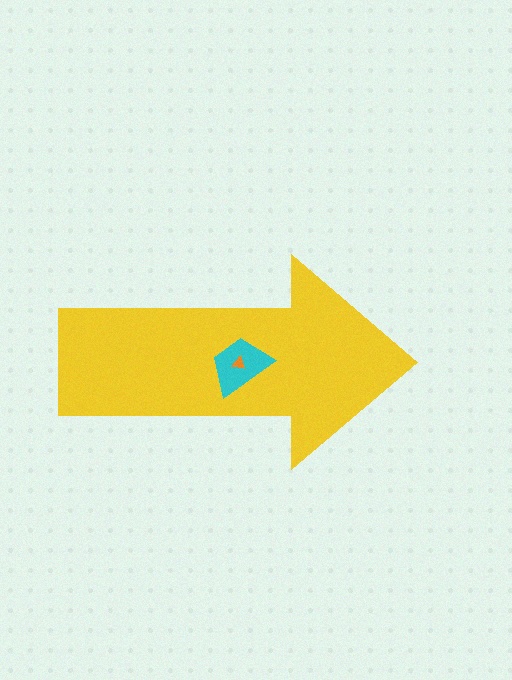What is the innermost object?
The orange triangle.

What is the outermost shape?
The yellow arrow.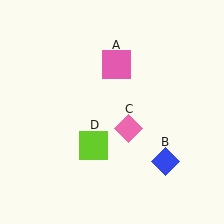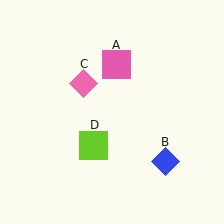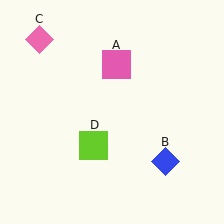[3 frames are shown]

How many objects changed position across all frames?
1 object changed position: pink diamond (object C).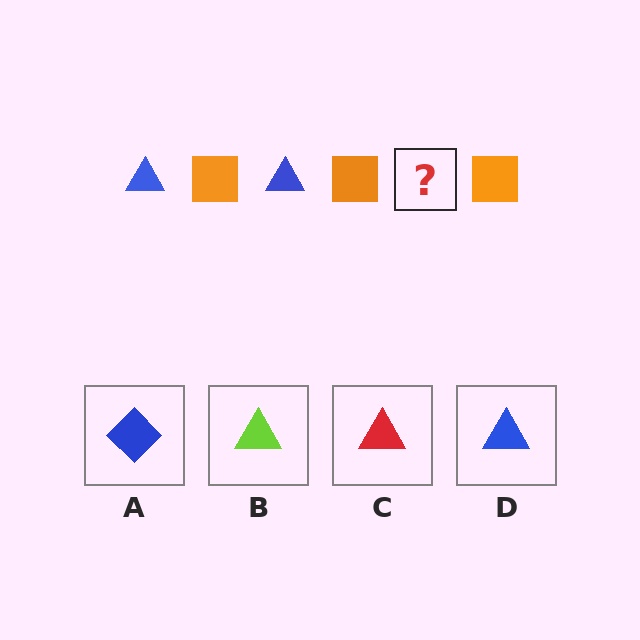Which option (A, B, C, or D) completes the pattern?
D.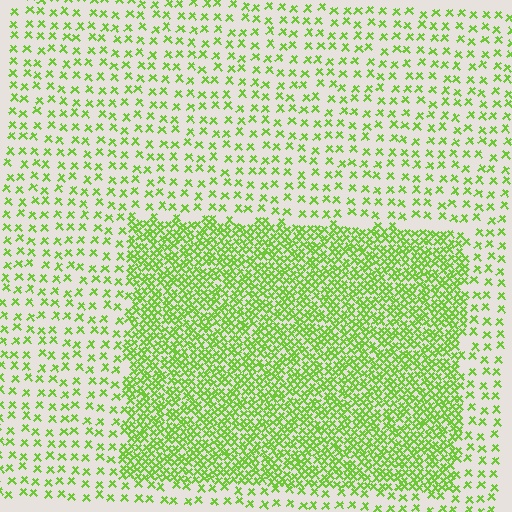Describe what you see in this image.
The image contains small lime elements arranged at two different densities. A rectangle-shaped region is visible where the elements are more densely packed than the surrounding area.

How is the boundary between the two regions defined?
The boundary is defined by a change in element density (approximately 2.9x ratio). All elements are the same color, size, and shape.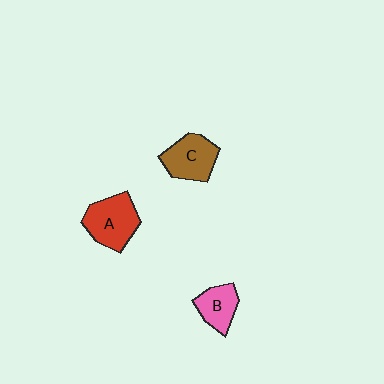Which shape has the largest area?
Shape A (red).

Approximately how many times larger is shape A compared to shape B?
Approximately 1.5 times.